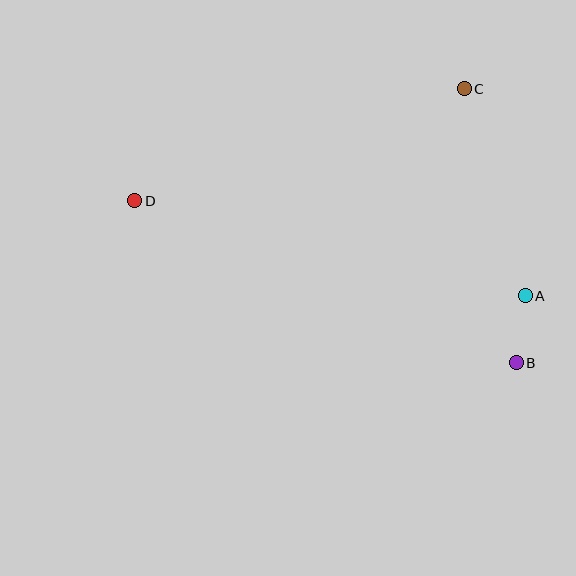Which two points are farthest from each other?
Points B and D are farthest from each other.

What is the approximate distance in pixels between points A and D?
The distance between A and D is approximately 402 pixels.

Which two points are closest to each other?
Points A and B are closest to each other.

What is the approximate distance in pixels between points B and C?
The distance between B and C is approximately 279 pixels.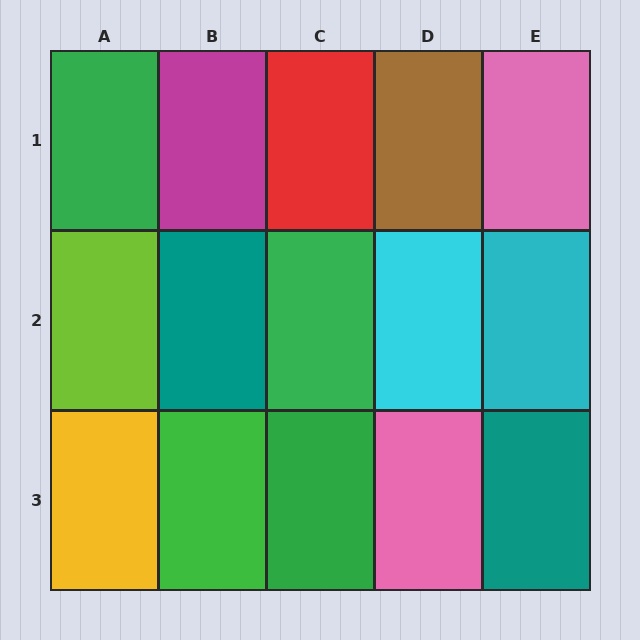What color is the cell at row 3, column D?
Pink.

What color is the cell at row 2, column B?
Teal.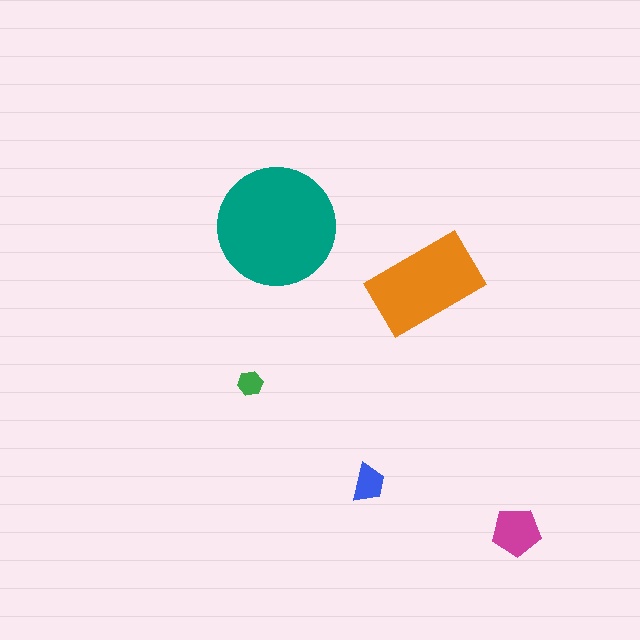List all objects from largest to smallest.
The teal circle, the orange rectangle, the magenta pentagon, the blue trapezoid, the green hexagon.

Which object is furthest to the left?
The green hexagon is leftmost.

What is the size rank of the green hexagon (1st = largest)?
5th.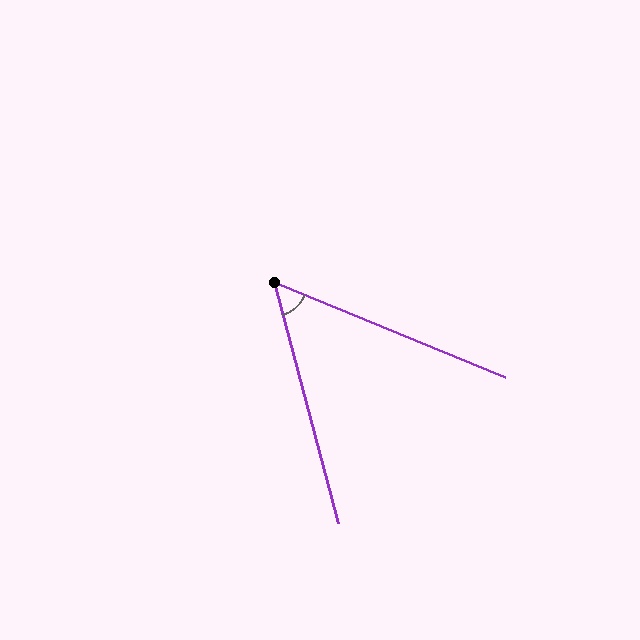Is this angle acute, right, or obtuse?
It is acute.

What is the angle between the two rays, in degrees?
Approximately 53 degrees.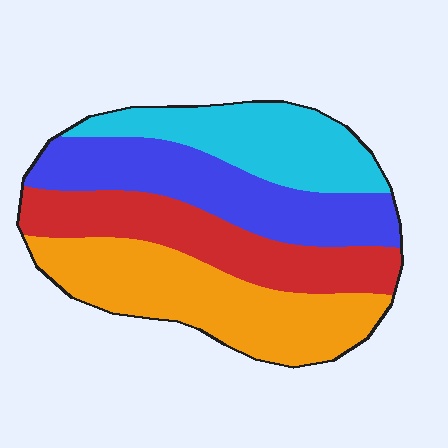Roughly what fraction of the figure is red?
Red covers roughly 25% of the figure.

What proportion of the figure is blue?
Blue covers about 25% of the figure.